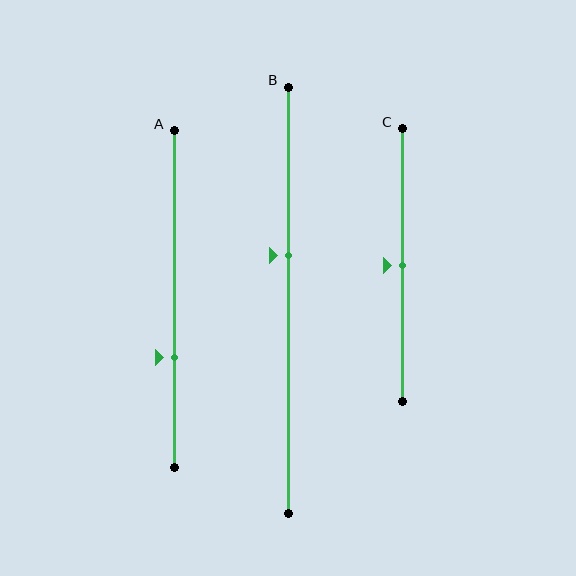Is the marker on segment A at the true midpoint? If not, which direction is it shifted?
No, the marker on segment A is shifted downward by about 17% of the segment length.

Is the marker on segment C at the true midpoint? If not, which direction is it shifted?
Yes, the marker on segment C is at the true midpoint.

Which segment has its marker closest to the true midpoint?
Segment C has its marker closest to the true midpoint.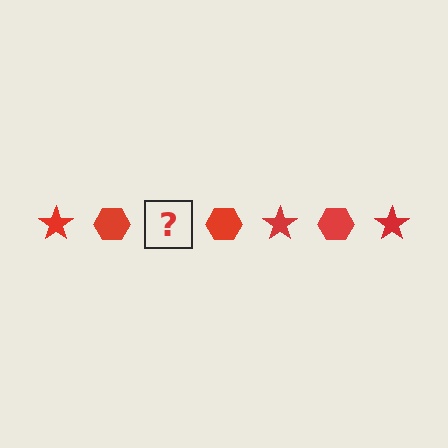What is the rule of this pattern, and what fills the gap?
The rule is that the pattern cycles through star, hexagon shapes in red. The gap should be filled with a red star.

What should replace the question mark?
The question mark should be replaced with a red star.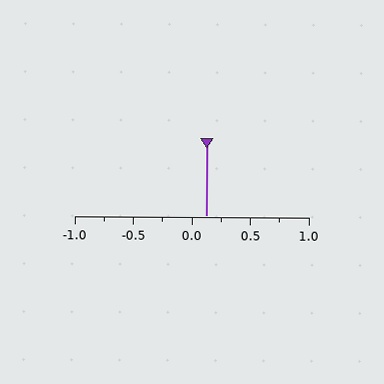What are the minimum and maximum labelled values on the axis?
The axis runs from -1.0 to 1.0.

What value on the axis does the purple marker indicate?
The marker indicates approximately 0.12.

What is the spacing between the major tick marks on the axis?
The major ticks are spaced 0.5 apart.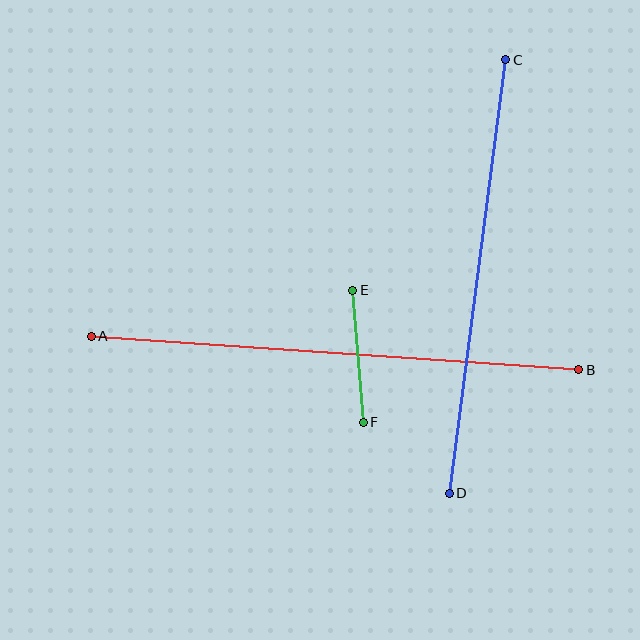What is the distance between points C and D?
The distance is approximately 437 pixels.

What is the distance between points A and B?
The distance is approximately 489 pixels.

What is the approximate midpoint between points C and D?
The midpoint is at approximately (478, 277) pixels.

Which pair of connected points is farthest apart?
Points A and B are farthest apart.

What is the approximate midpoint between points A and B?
The midpoint is at approximately (335, 353) pixels.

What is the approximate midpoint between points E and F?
The midpoint is at approximately (358, 356) pixels.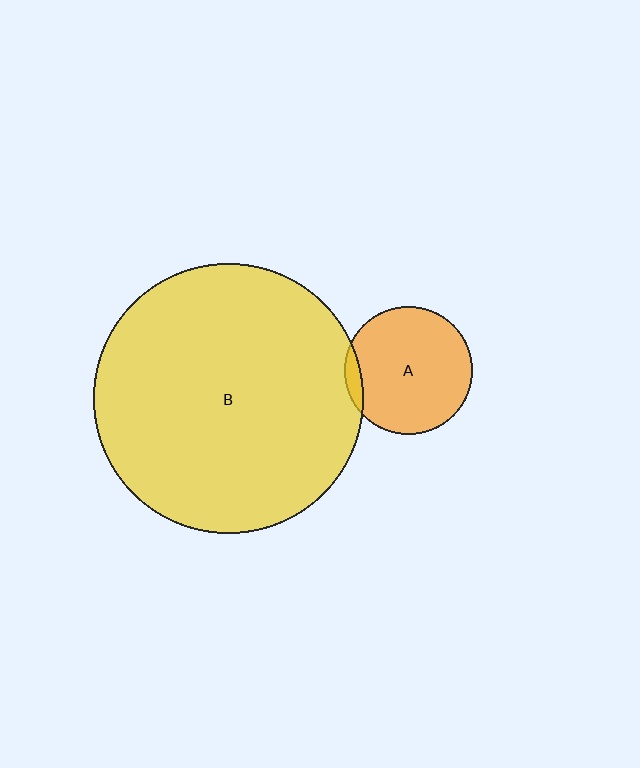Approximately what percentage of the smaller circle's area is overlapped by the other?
Approximately 5%.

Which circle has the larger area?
Circle B (yellow).